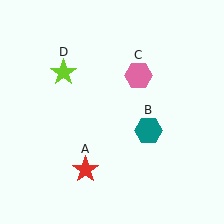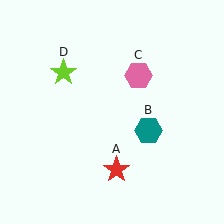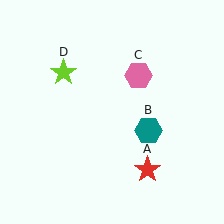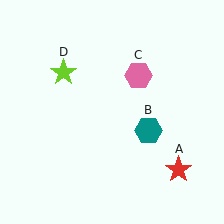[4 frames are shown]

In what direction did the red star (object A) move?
The red star (object A) moved right.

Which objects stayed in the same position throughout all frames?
Teal hexagon (object B) and pink hexagon (object C) and lime star (object D) remained stationary.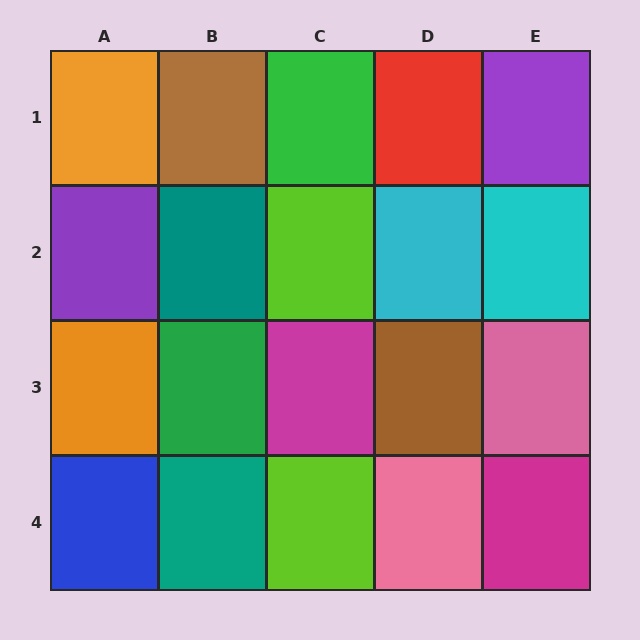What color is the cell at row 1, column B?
Brown.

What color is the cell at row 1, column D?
Red.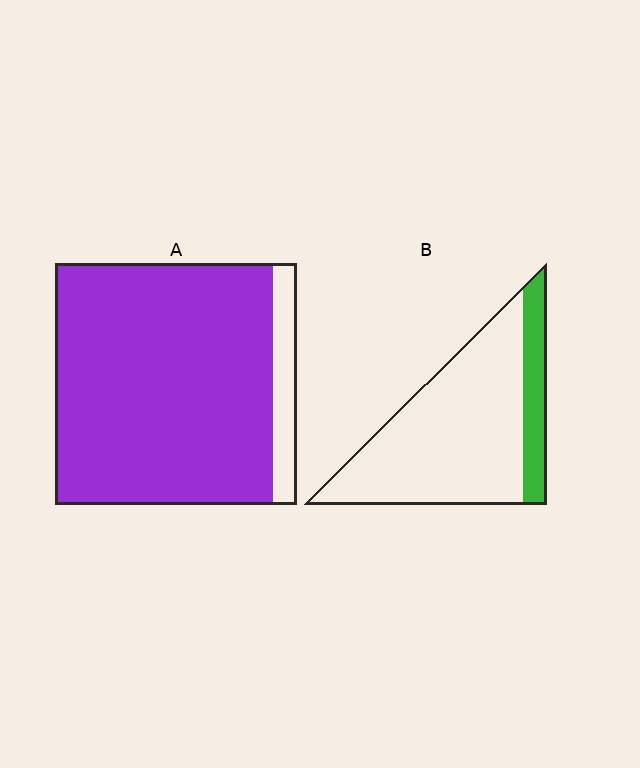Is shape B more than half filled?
No.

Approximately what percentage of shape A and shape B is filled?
A is approximately 90% and B is approximately 20%.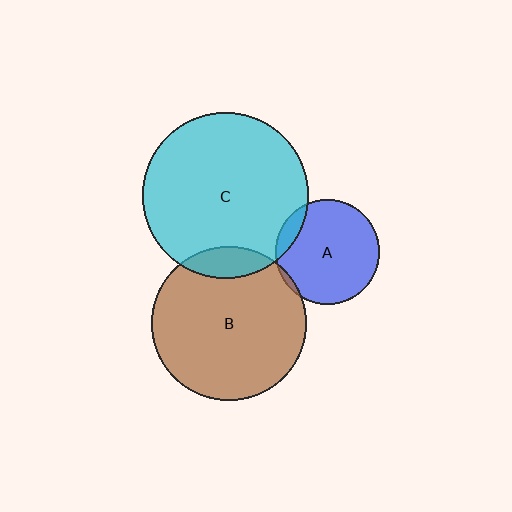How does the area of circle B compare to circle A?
Approximately 2.2 times.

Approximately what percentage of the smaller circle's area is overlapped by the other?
Approximately 10%.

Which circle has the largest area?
Circle C (cyan).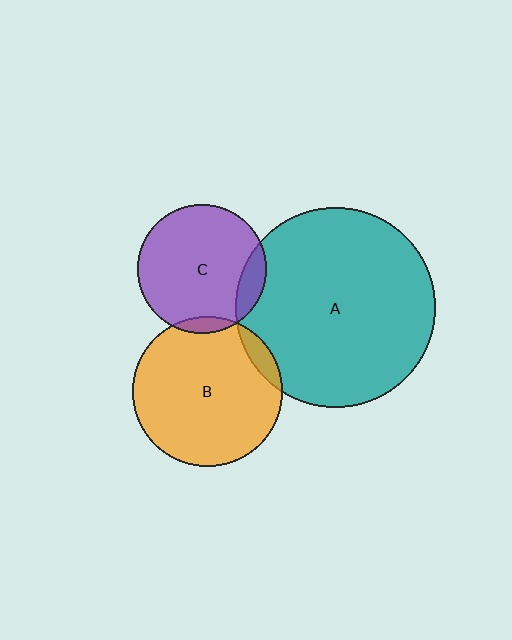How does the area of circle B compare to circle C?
Approximately 1.4 times.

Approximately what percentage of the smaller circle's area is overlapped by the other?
Approximately 5%.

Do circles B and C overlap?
Yes.